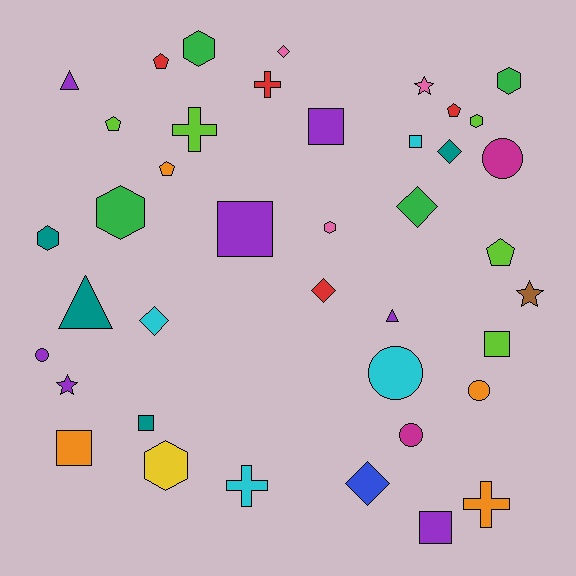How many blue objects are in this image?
There is 1 blue object.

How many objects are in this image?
There are 40 objects.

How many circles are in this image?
There are 5 circles.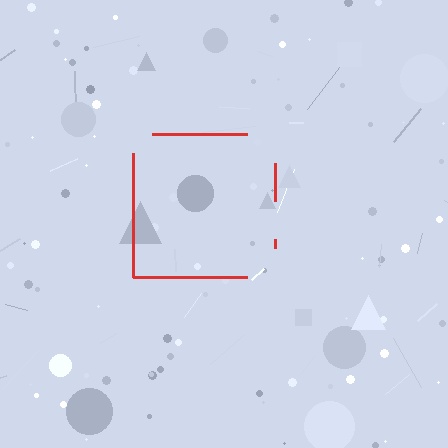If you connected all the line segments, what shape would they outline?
They would outline a square.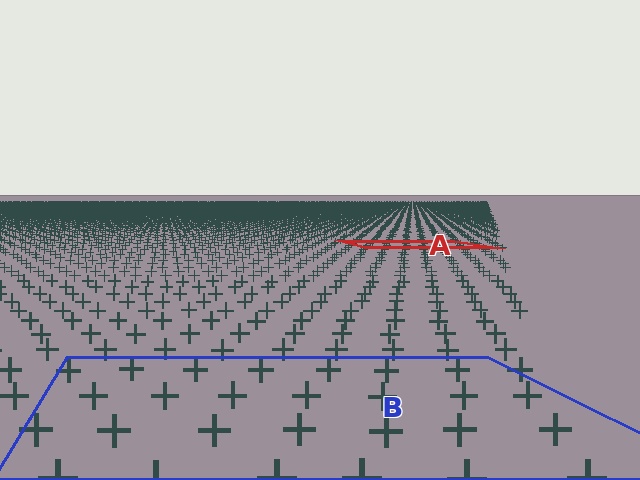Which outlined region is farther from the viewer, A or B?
Region A is farther from the viewer — the texture elements inside it appear smaller and more densely packed.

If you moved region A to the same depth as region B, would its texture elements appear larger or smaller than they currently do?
They would appear larger. At a closer depth, the same texture elements are projected at a bigger on-screen size.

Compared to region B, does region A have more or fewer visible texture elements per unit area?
Region A has more texture elements per unit area — they are packed more densely because it is farther away.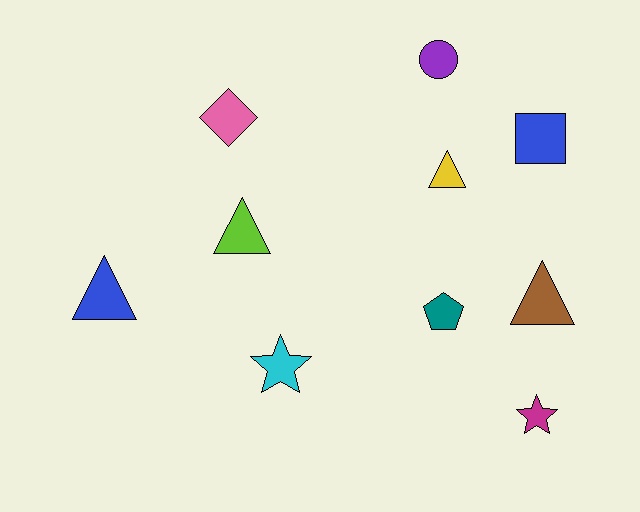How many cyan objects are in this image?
There is 1 cyan object.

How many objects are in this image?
There are 10 objects.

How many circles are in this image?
There is 1 circle.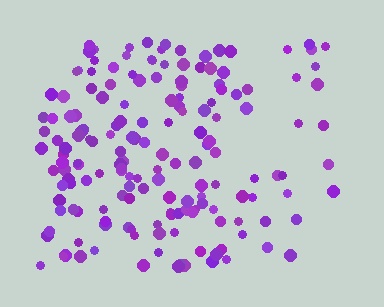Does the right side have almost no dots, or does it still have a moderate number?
Still a moderate number, just noticeably fewer than the left.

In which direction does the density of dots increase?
From right to left, with the left side densest.